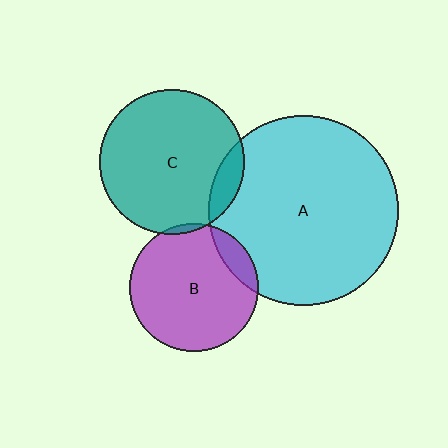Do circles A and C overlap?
Yes.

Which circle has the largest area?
Circle A (cyan).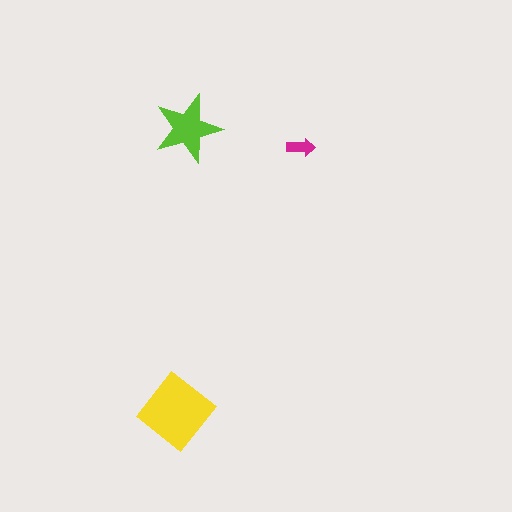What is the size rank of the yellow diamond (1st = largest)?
1st.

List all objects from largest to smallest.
The yellow diamond, the lime star, the magenta arrow.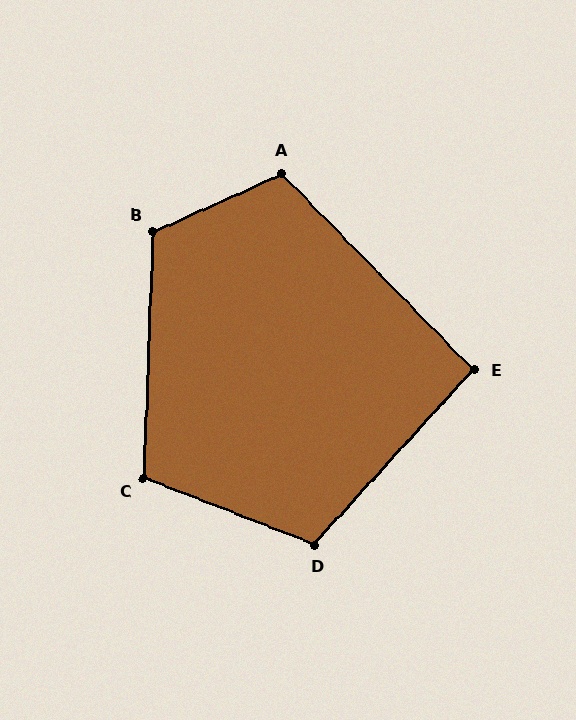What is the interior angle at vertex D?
Approximately 111 degrees (obtuse).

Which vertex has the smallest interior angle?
E, at approximately 93 degrees.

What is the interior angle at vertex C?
Approximately 109 degrees (obtuse).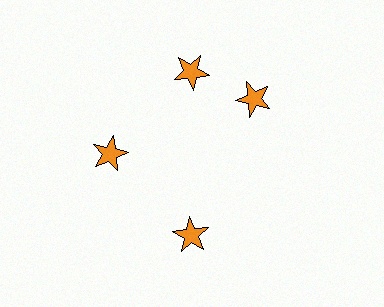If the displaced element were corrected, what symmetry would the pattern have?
It would have 4-fold rotational symmetry — the pattern would map onto itself every 90 degrees.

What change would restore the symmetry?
The symmetry would be restored by rotating it back into even spacing with its neighbors so that all 4 stars sit at equal angles and equal distance from the center.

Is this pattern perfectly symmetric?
No. The 4 orange stars are arranged in a ring, but one element near the 3 o'clock position is rotated out of alignment along the ring, breaking the 4-fold rotational symmetry.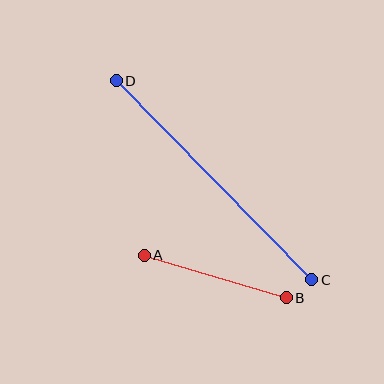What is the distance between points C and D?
The distance is approximately 279 pixels.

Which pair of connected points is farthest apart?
Points C and D are farthest apart.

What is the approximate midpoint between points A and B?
The midpoint is at approximately (215, 277) pixels.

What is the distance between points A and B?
The distance is approximately 148 pixels.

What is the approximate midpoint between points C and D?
The midpoint is at approximately (214, 180) pixels.